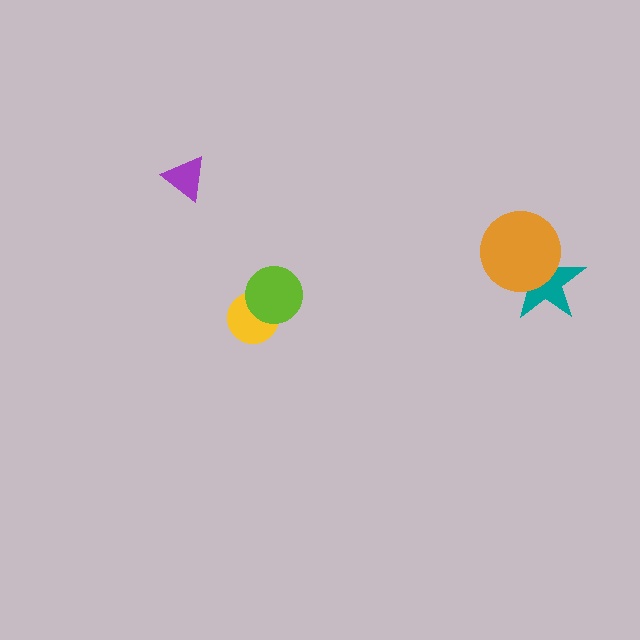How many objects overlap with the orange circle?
1 object overlaps with the orange circle.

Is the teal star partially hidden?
Yes, it is partially covered by another shape.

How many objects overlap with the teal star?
1 object overlaps with the teal star.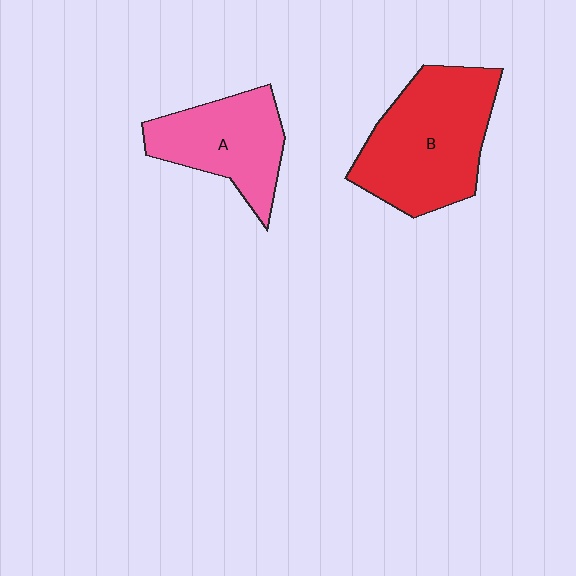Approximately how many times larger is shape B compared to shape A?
Approximately 1.4 times.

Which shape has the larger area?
Shape B (red).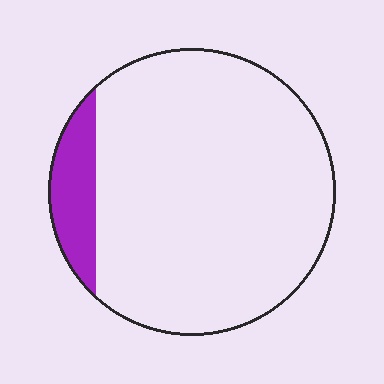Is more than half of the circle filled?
No.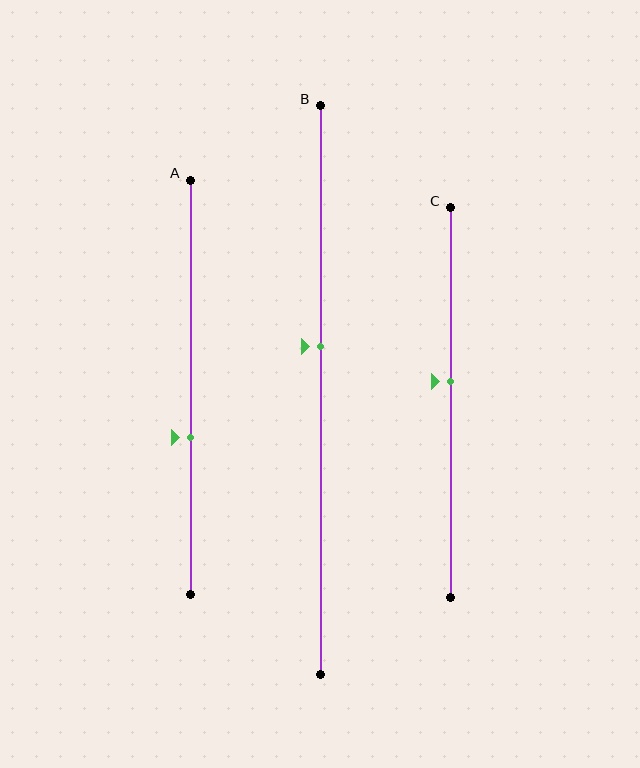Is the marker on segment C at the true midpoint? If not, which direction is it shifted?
No, the marker on segment C is shifted upward by about 5% of the segment length.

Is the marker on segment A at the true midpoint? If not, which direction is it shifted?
No, the marker on segment A is shifted downward by about 12% of the segment length.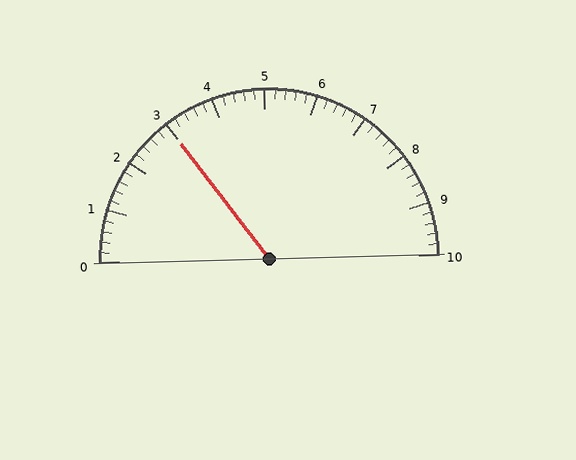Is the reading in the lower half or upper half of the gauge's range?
The reading is in the lower half of the range (0 to 10).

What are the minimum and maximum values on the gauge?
The gauge ranges from 0 to 10.